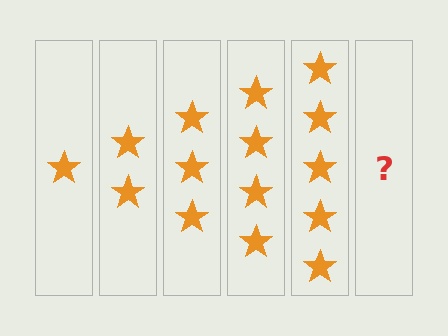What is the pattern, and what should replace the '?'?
The pattern is that each step adds one more star. The '?' should be 6 stars.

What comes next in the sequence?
The next element should be 6 stars.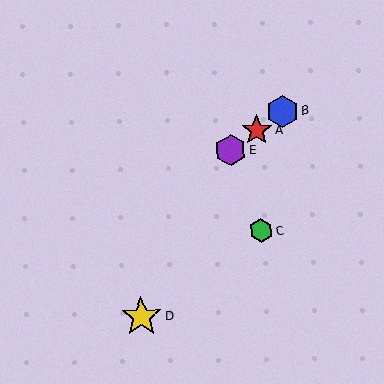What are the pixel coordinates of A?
Object A is at (257, 130).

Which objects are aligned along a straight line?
Objects A, B, E are aligned along a straight line.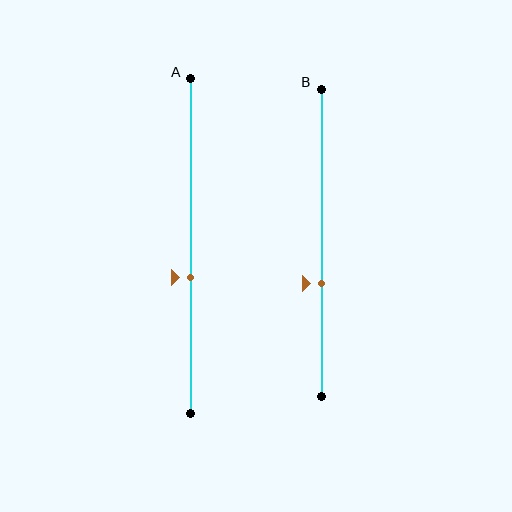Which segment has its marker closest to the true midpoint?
Segment A has its marker closest to the true midpoint.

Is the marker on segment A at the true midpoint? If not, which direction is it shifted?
No, the marker on segment A is shifted downward by about 9% of the segment length.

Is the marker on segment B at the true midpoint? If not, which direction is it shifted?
No, the marker on segment B is shifted downward by about 13% of the segment length.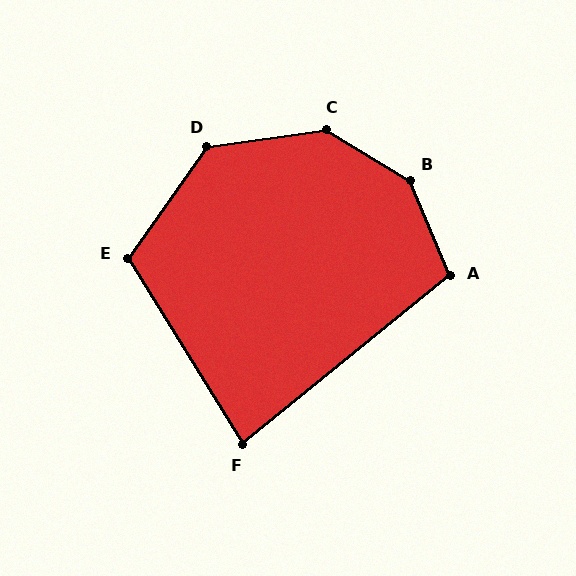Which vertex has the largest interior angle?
B, at approximately 144 degrees.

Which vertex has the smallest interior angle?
F, at approximately 83 degrees.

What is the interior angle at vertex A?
Approximately 106 degrees (obtuse).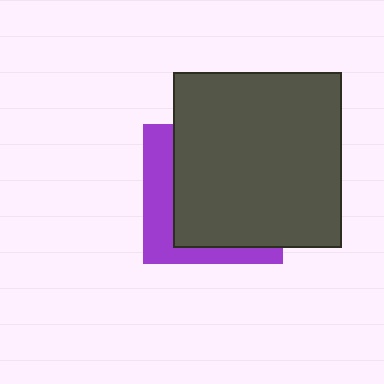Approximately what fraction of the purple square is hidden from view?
Roughly 70% of the purple square is hidden behind the dark gray rectangle.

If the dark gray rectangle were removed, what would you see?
You would see the complete purple square.